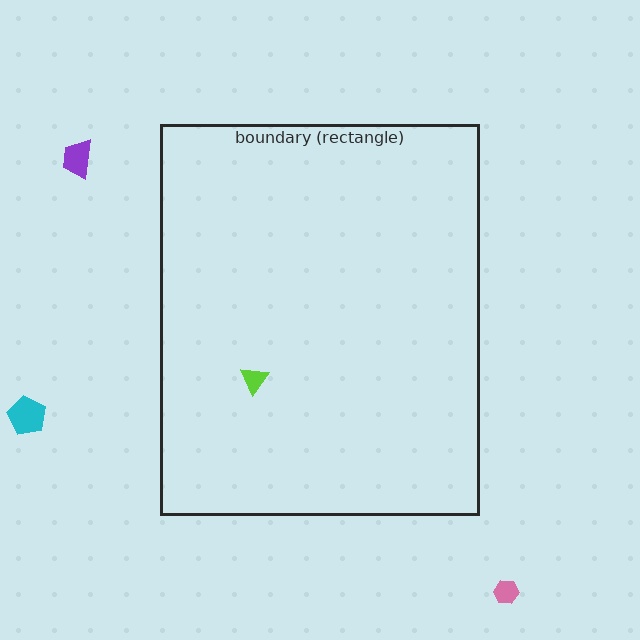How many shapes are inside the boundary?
1 inside, 3 outside.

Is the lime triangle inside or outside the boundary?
Inside.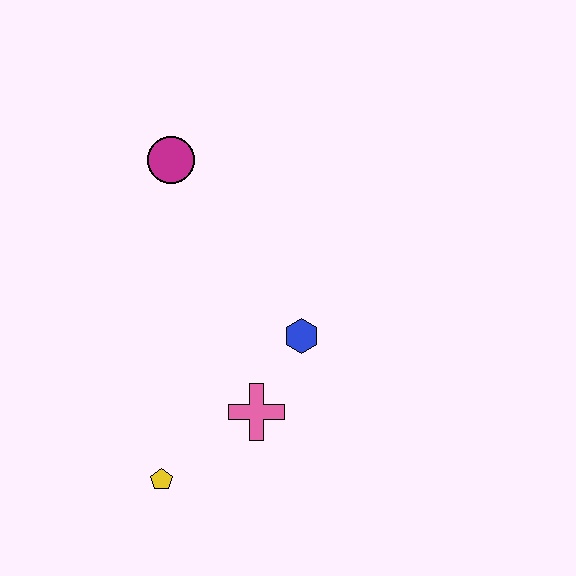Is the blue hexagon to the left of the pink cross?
No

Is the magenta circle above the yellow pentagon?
Yes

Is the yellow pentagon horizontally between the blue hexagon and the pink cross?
No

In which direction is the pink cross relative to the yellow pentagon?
The pink cross is to the right of the yellow pentagon.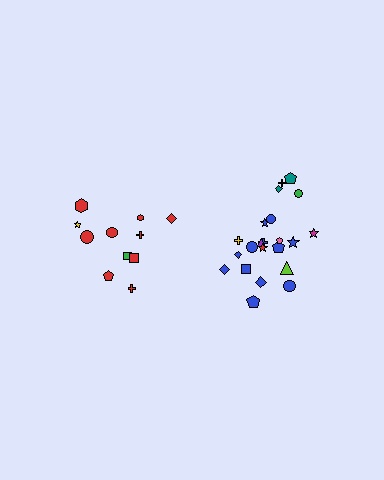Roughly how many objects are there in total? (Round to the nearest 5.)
Roughly 35 objects in total.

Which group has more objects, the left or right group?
The right group.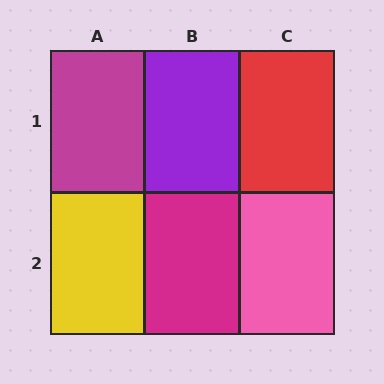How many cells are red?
1 cell is red.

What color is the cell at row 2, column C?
Pink.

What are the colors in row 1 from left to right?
Magenta, purple, red.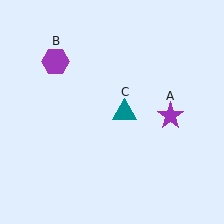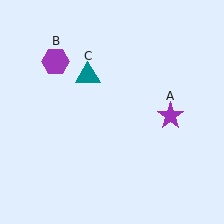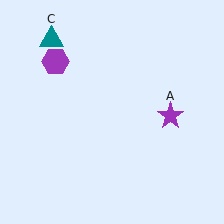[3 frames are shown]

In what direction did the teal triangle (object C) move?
The teal triangle (object C) moved up and to the left.